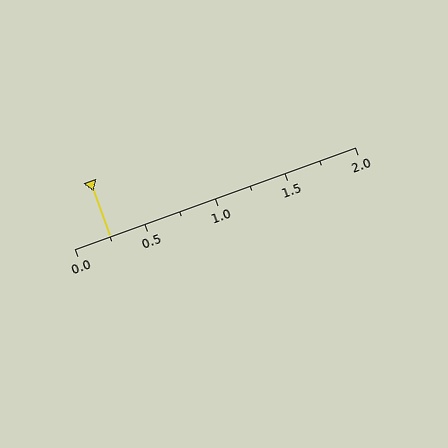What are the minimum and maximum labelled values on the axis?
The axis runs from 0.0 to 2.0.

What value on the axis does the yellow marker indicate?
The marker indicates approximately 0.25.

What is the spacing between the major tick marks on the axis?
The major ticks are spaced 0.5 apart.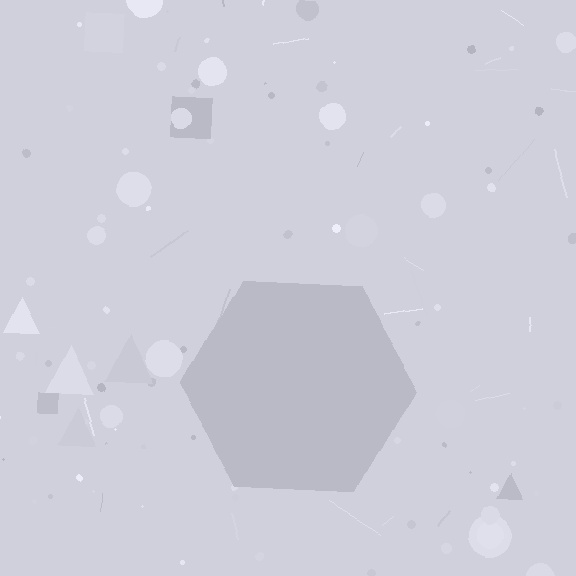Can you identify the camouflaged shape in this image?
The camouflaged shape is a hexagon.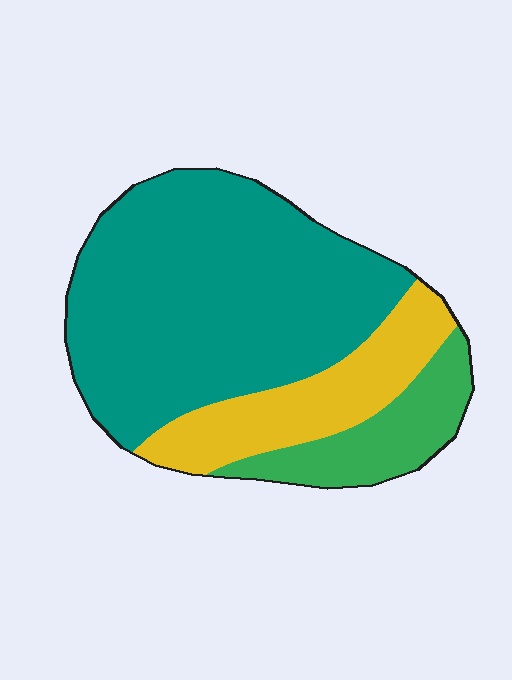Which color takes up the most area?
Teal, at roughly 65%.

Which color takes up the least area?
Green, at roughly 15%.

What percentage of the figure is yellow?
Yellow covers 21% of the figure.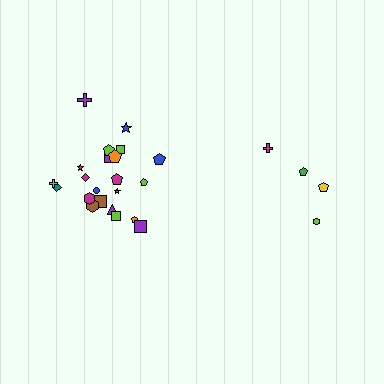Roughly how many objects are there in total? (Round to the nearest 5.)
Roughly 25 objects in total.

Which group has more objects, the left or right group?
The left group.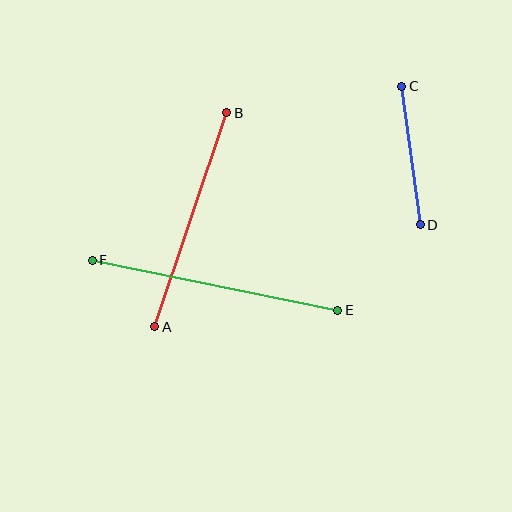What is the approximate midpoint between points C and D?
The midpoint is at approximately (411, 156) pixels.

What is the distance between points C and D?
The distance is approximately 140 pixels.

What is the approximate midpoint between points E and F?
The midpoint is at approximately (215, 285) pixels.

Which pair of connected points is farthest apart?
Points E and F are farthest apart.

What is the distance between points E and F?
The distance is approximately 251 pixels.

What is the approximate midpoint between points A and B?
The midpoint is at approximately (191, 220) pixels.